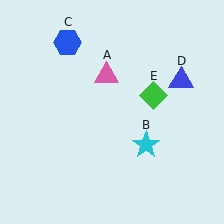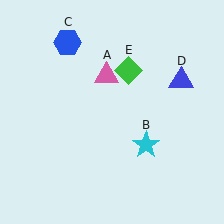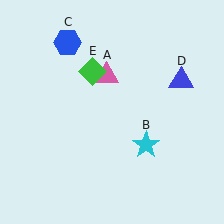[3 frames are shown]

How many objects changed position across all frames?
1 object changed position: green diamond (object E).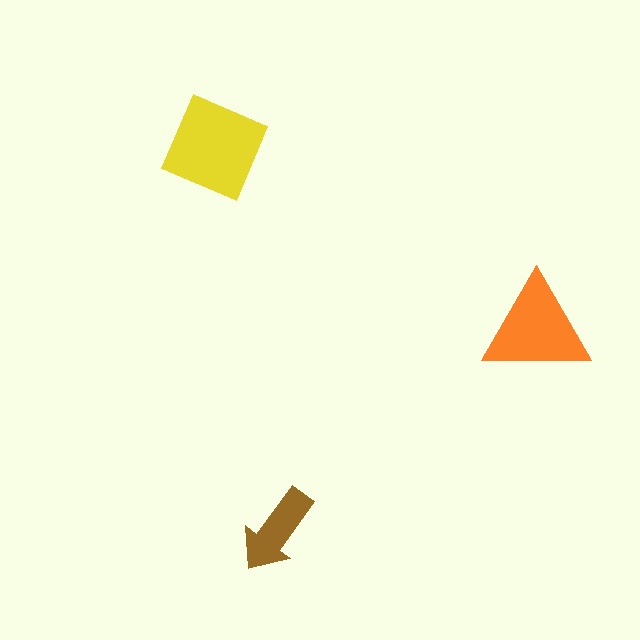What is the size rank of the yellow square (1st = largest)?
1st.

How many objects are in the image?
There are 3 objects in the image.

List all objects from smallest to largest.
The brown arrow, the orange triangle, the yellow square.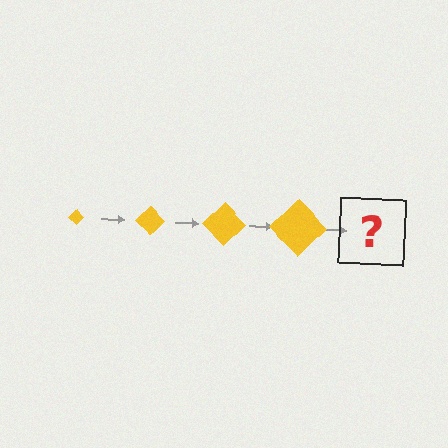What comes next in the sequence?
The next element should be a yellow diamond, larger than the previous one.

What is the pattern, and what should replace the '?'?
The pattern is that the diamond gets progressively larger each step. The '?' should be a yellow diamond, larger than the previous one.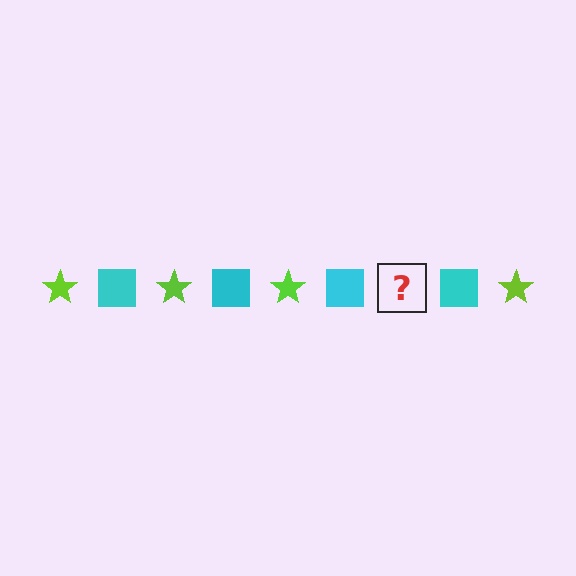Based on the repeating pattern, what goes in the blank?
The blank should be a lime star.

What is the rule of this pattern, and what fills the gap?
The rule is that the pattern alternates between lime star and cyan square. The gap should be filled with a lime star.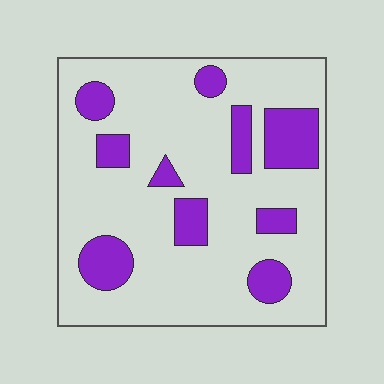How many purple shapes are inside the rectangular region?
10.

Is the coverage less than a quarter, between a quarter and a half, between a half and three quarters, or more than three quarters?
Less than a quarter.